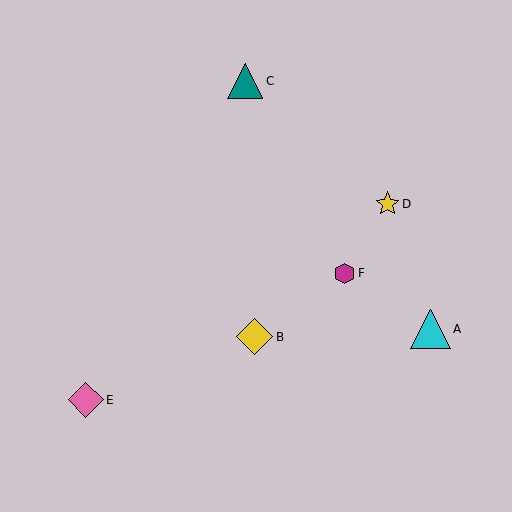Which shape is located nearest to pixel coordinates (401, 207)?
The yellow star (labeled D) at (387, 204) is nearest to that location.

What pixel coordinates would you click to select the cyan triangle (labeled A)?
Click at (430, 329) to select the cyan triangle A.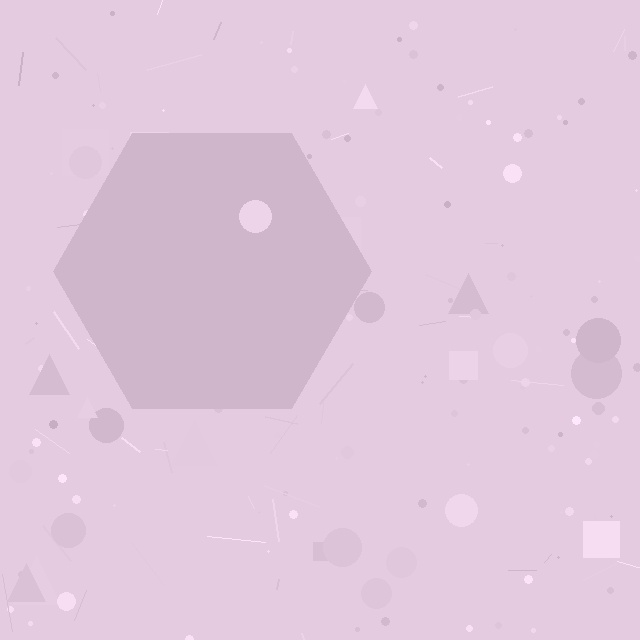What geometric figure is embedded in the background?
A hexagon is embedded in the background.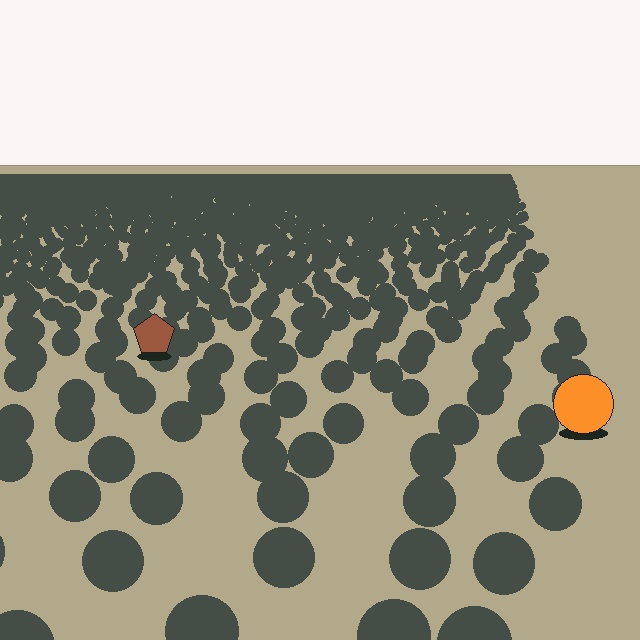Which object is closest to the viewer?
The orange circle is closest. The texture marks near it are larger and more spread out.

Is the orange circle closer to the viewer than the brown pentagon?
Yes. The orange circle is closer — you can tell from the texture gradient: the ground texture is coarser near it.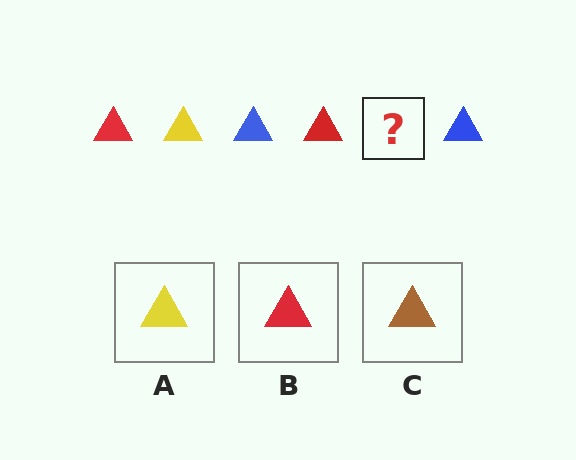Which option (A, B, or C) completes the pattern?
A.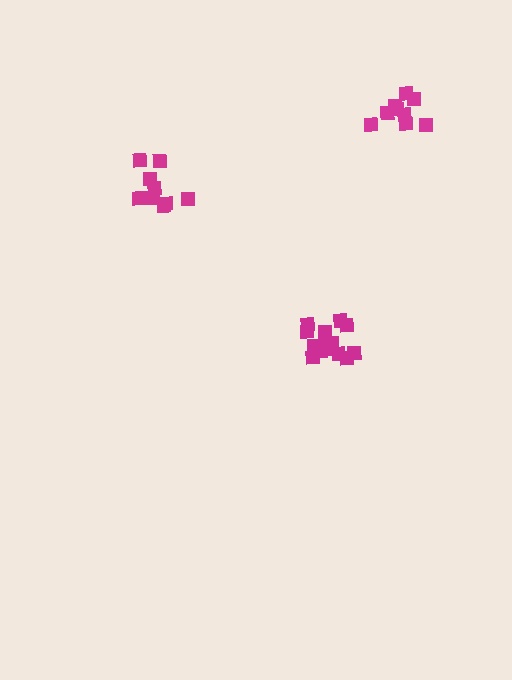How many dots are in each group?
Group 1: 10 dots, Group 2: 9 dots, Group 3: 15 dots (34 total).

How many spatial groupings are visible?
There are 3 spatial groupings.